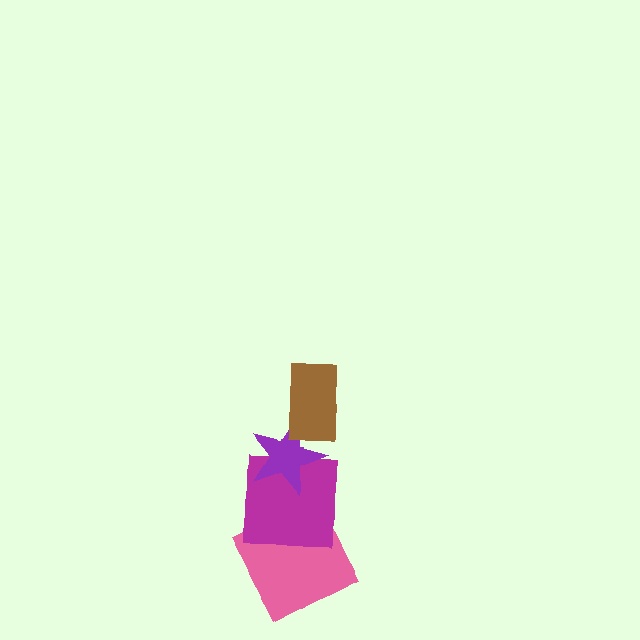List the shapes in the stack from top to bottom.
From top to bottom: the brown rectangle, the purple star, the magenta square, the pink square.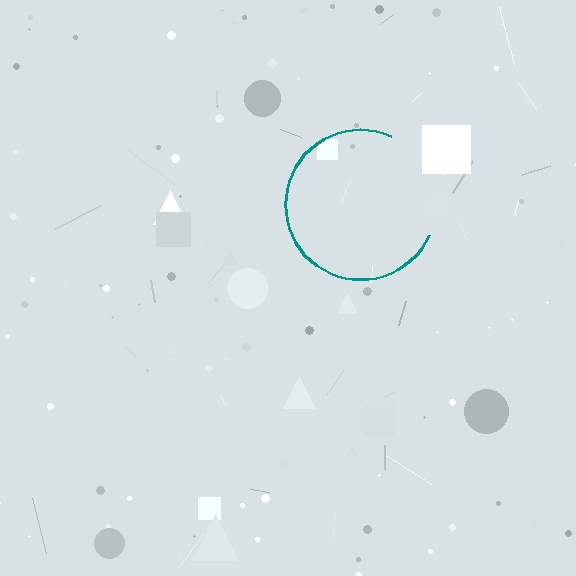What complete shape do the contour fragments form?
The contour fragments form a circle.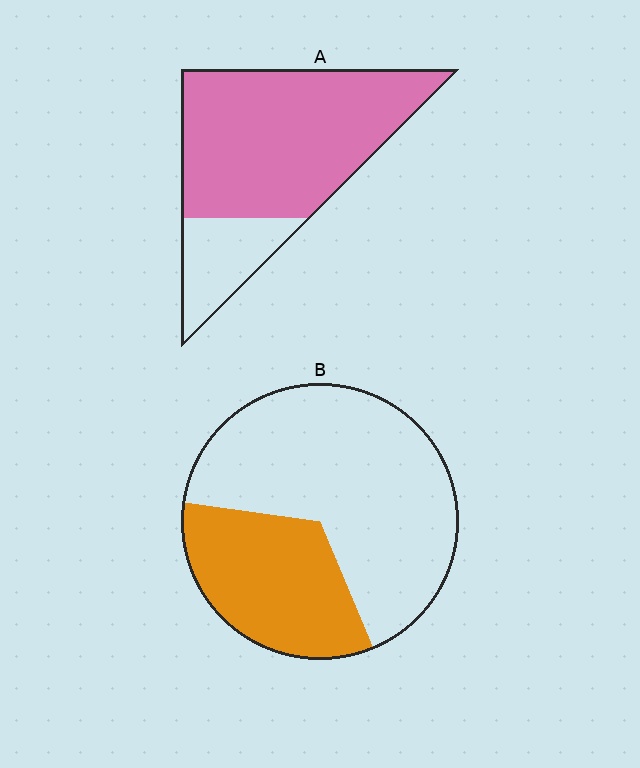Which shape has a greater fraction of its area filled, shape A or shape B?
Shape A.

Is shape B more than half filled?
No.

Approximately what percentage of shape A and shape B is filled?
A is approximately 80% and B is approximately 35%.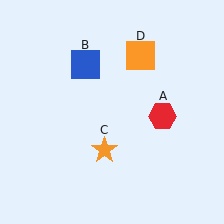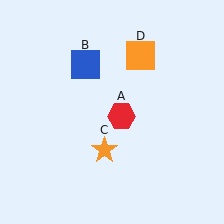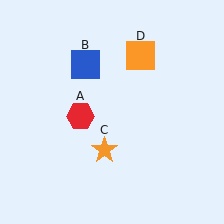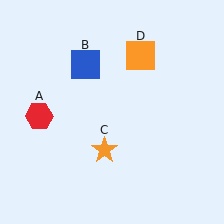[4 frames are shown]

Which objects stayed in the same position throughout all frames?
Blue square (object B) and orange star (object C) and orange square (object D) remained stationary.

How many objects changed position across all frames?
1 object changed position: red hexagon (object A).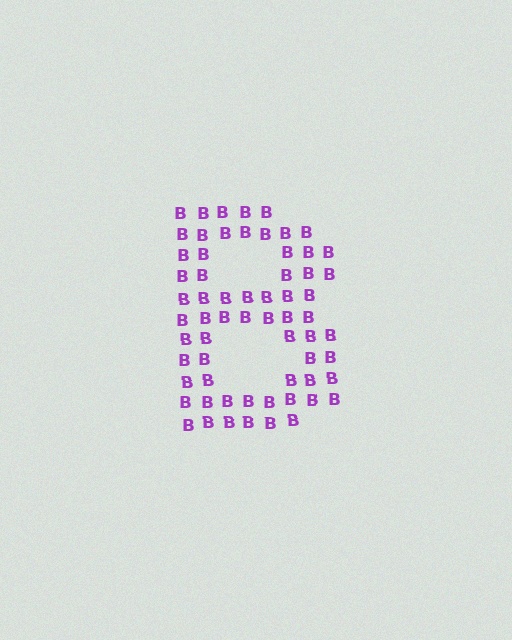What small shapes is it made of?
It is made of small letter B's.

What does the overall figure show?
The overall figure shows the letter B.